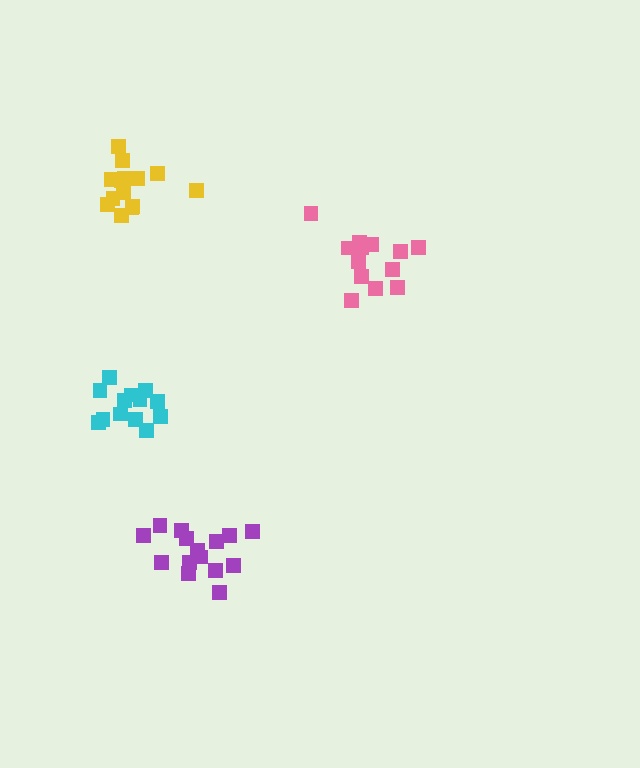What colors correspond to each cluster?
The clusters are colored: pink, purple, cyan, yellow.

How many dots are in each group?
Group 1: 13 dots, Group 2: 15 dots, Group 3: 13 dots, Group 4: 14 dots (55 total).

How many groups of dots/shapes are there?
There are 4 groups.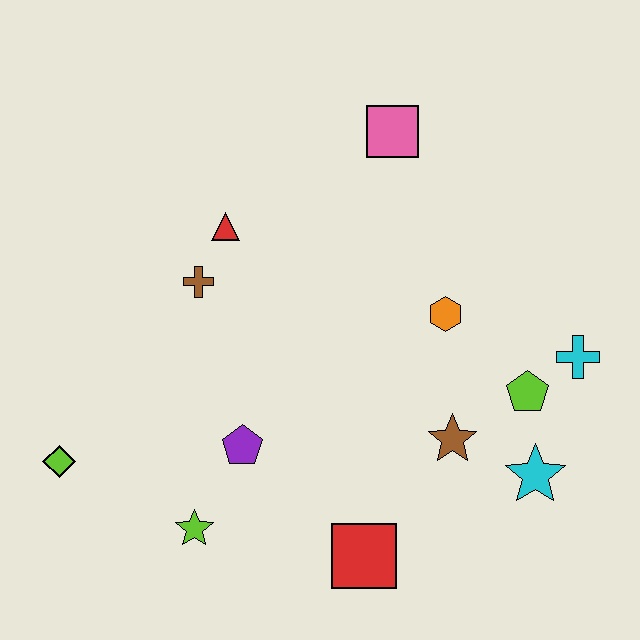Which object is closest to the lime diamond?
The lime star is closest to the lime diamond.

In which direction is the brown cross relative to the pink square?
The brown cross is to the left of the pink square.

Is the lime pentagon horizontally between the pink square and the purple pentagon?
No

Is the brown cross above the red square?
Yes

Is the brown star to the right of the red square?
Yes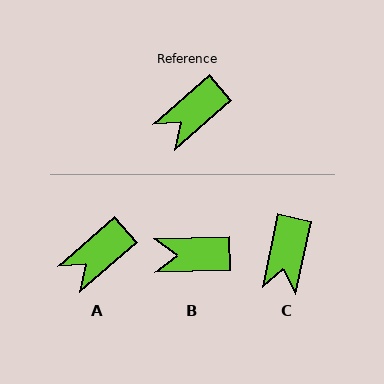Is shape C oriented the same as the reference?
No, it is off by about 37 degrees.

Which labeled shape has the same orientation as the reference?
A.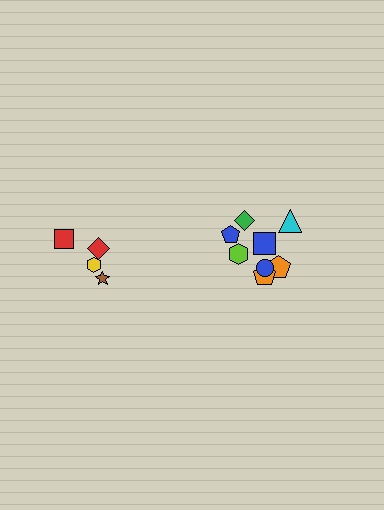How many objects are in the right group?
There are 8 objects.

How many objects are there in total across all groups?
There are 12 objects.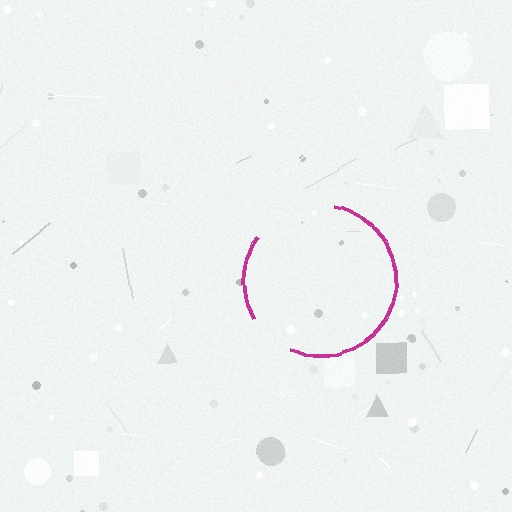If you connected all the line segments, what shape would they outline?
They would outline a circle.